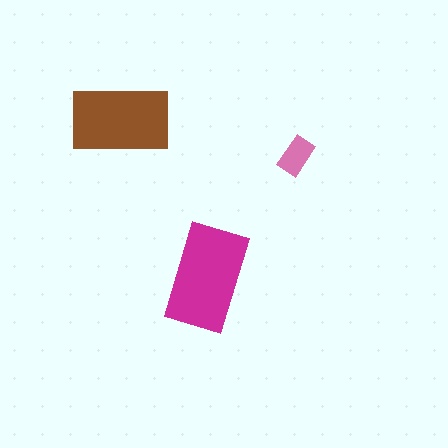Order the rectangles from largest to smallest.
the magenta one, the brown one, the pink one.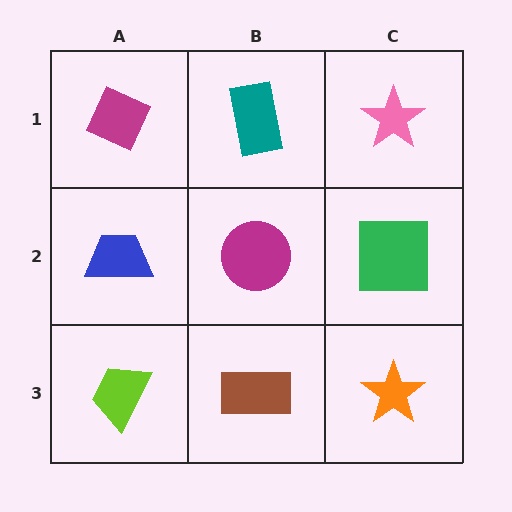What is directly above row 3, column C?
A green square.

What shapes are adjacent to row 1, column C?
A green square (row 2, column C), a teal rectangle (row 1, column B).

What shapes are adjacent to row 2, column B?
A teal rectangle (row 1, column B), a brown rectangle (row 3, column B), a blue trapezoid (row 2, column A), a green square (row 2, column C).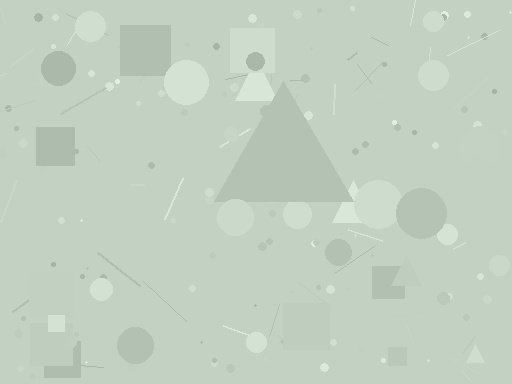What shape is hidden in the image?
A triangle is hidden in the image.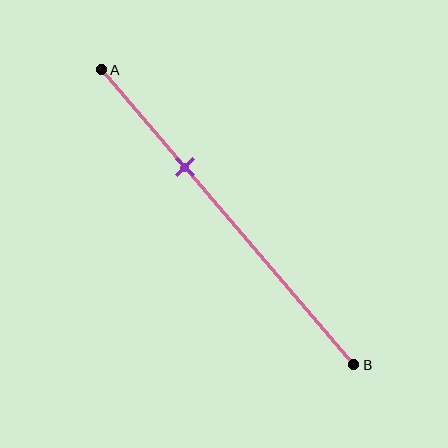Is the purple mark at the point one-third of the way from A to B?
Yes, the mark is approximately at the one-third point.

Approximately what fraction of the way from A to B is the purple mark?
The purple mark is approximately 35% of the way from A to B.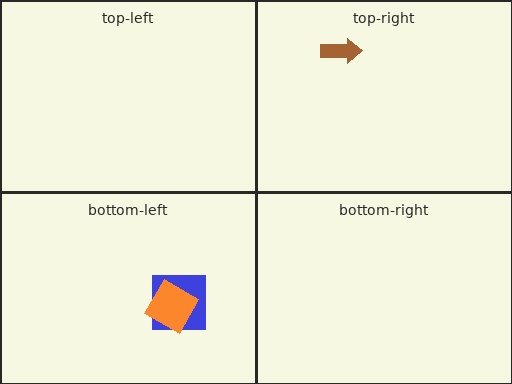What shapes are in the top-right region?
The brown arrow.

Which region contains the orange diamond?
The bottom-left region.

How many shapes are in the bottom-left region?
2.